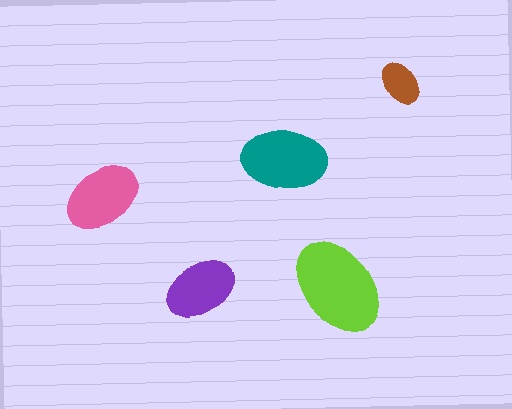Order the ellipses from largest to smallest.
the lime one, the teal one, the pink one, the purple one, the brown one.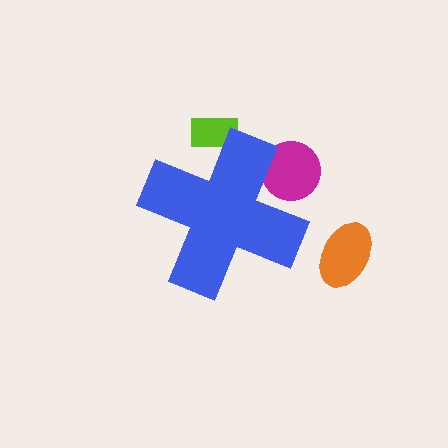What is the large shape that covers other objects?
A blue cross.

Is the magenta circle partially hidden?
Yes, the magenta circle is partially hidden behind the blue cross.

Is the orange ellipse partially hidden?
No, the orange ellipse is fully visible.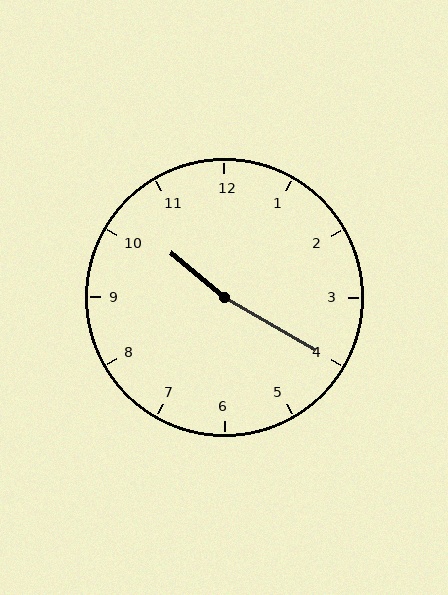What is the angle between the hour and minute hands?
Approximately 170 degrees.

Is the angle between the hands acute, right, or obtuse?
It is obtuse.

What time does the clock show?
10:20.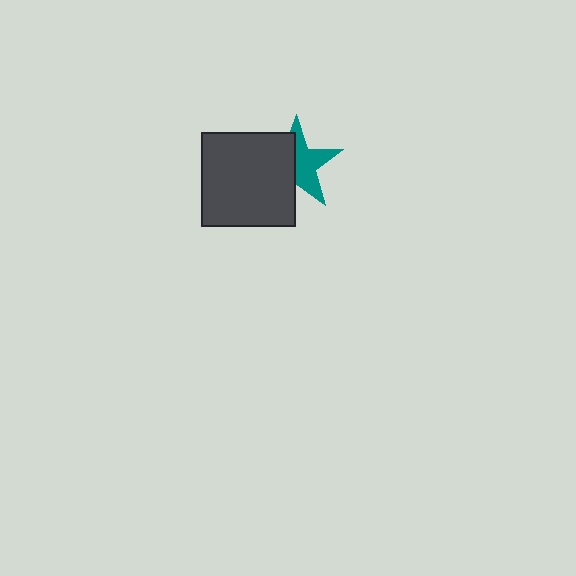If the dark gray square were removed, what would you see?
You would see the complete teal star.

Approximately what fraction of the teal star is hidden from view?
Roughly 47% of the teal star is hidden behind the dark gray square.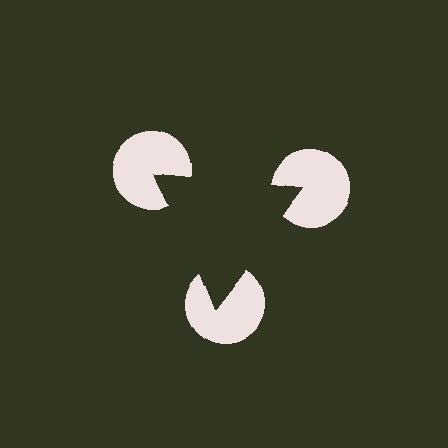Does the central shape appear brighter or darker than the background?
It typically appears slightly darker than the background, even though no actual brightness change is drawn.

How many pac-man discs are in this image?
There are 3 — one at each vertex of the illusory triangle.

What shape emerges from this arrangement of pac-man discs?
An illusory triangle — its edges are inferred from the aligned wedge cuts in the pac-man discs, not physically drawn.